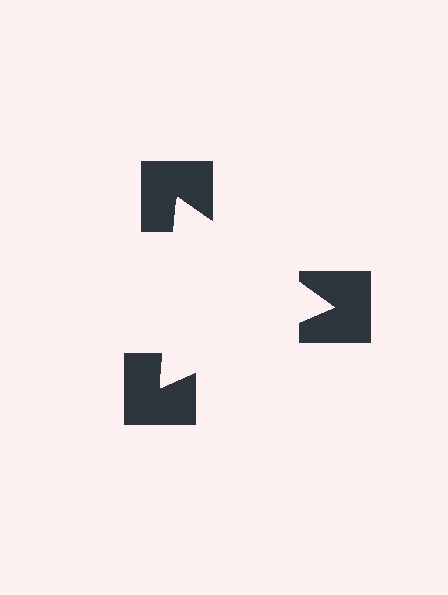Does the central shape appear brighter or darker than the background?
It typically appears slightly brighter than the background, even though no actual brightness change is drawn.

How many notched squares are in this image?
There are 3 — one at each vertex of the illusory triangle.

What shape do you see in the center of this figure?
An illusory triangle — its edges are inferred from the aligned wedge cuts in the notched squares, not physically drawn.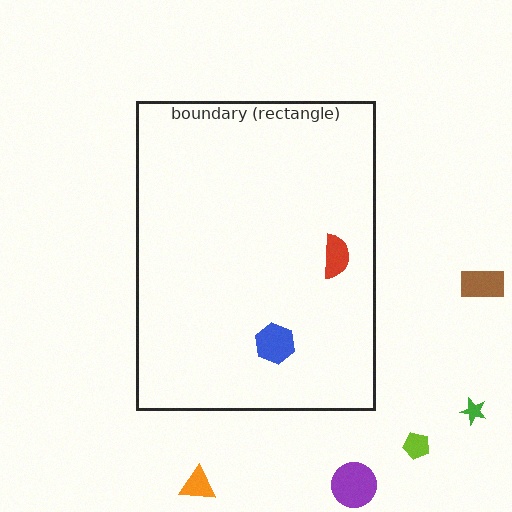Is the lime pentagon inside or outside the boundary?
Outside.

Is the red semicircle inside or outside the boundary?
Inside.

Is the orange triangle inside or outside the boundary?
Outside.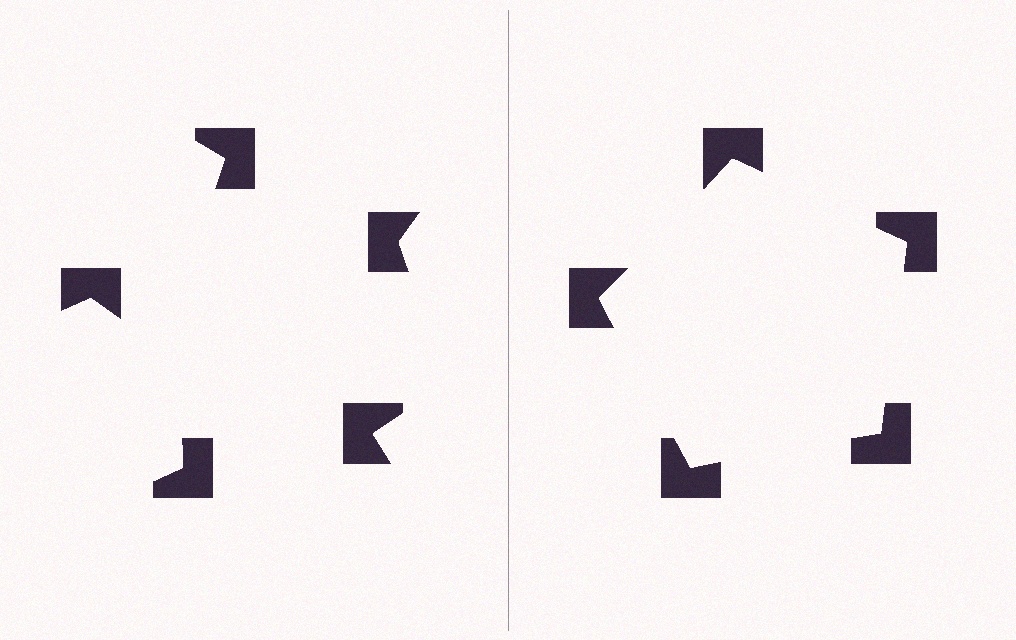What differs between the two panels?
The notched squares are positioned identically on both sides; only the wedge orientations differ. On the right they align to a pentagon; on the left they are misaligned.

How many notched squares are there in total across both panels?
10 — 5 on each side.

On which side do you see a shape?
An illusory pentagon appears on the right side. On the left side the wedge cuts are rotated, so no coherent shape forms.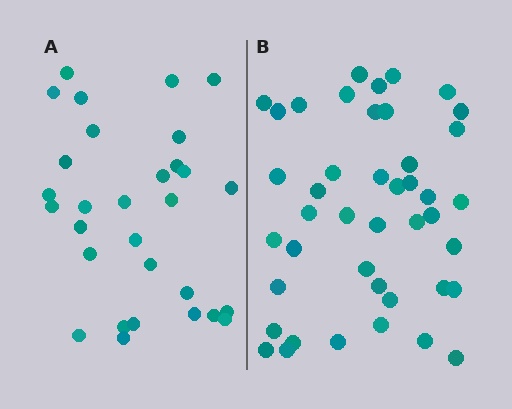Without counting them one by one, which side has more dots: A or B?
Region B (the right region) has more dots.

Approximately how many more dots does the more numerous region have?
Region B has approximately 15 more dots than region A.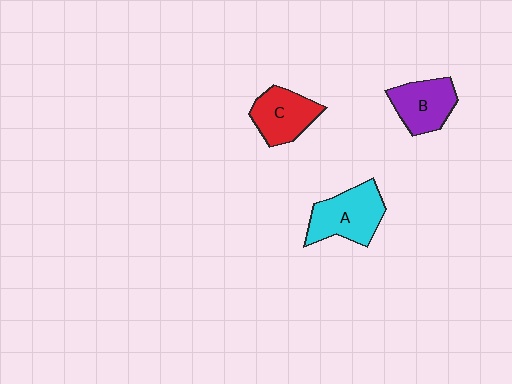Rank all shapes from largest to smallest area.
From largest to smallest: A (cyan), C (red), B (purple).